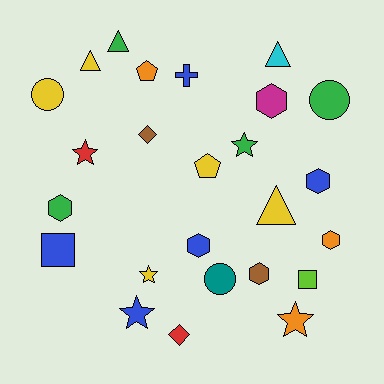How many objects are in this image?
There are 25 objects.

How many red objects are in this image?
There are 2 red objects.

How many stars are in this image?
There are 5 stars.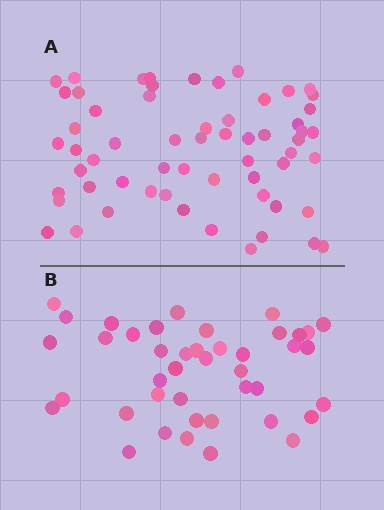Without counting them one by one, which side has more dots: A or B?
Region A (the top region) has more dots.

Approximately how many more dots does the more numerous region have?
Region A has approximately 20 more dots than region B.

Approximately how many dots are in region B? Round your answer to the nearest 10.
About 40 dots. (The exact count is 42, which rounds to 40.)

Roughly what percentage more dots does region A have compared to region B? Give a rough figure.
About 45% more.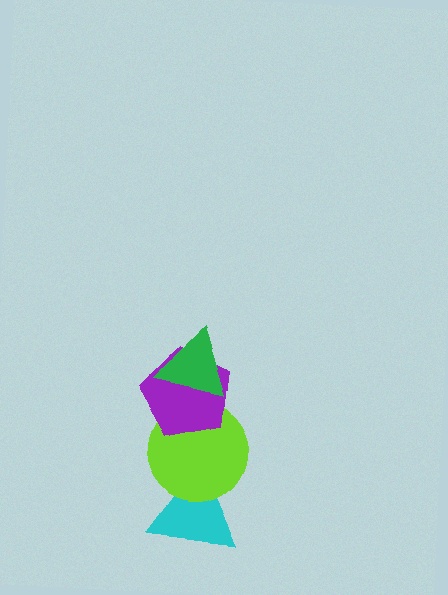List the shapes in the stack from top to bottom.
From top to bottom: the green triangle, the purple pentagon, the lime circle, the cyan triangle.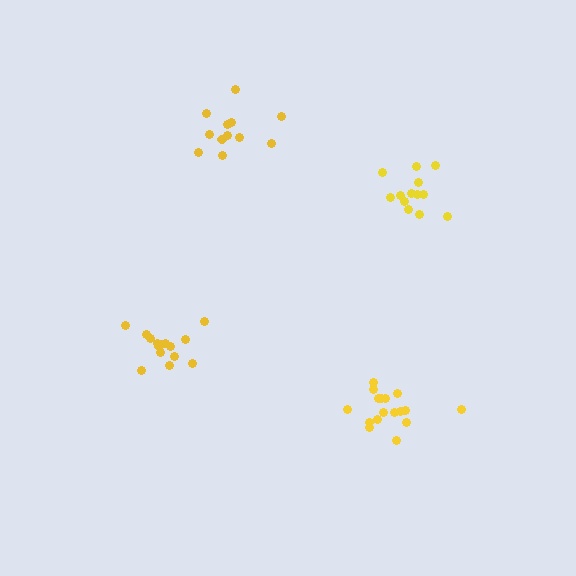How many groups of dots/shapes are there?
There are 4 groups.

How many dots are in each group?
Group 1: 12 dots, Group 2: 18 dots, Group 3: 15 dots, Group 4: 14 dots (59 total).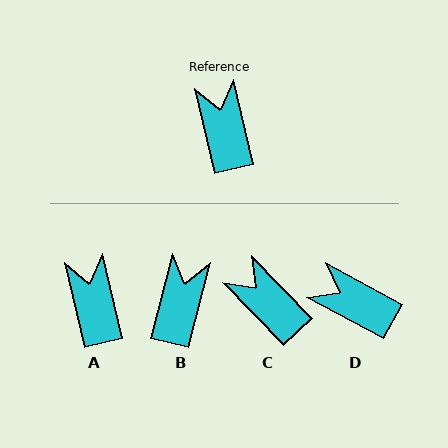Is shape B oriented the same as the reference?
No, it is off by about 27 degrees.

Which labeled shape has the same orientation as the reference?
A.